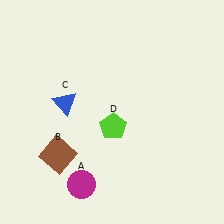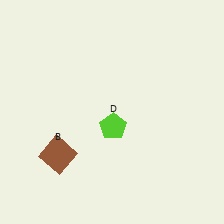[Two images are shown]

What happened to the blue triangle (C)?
The blue triangle (C) was removed in Image 2. It was in the top-left area of Image 1.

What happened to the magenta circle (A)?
The magenta circle (A) was removed in Image 2. It was in the bottom-left area of Image 1.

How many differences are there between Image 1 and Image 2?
There are 2 differences between the two images.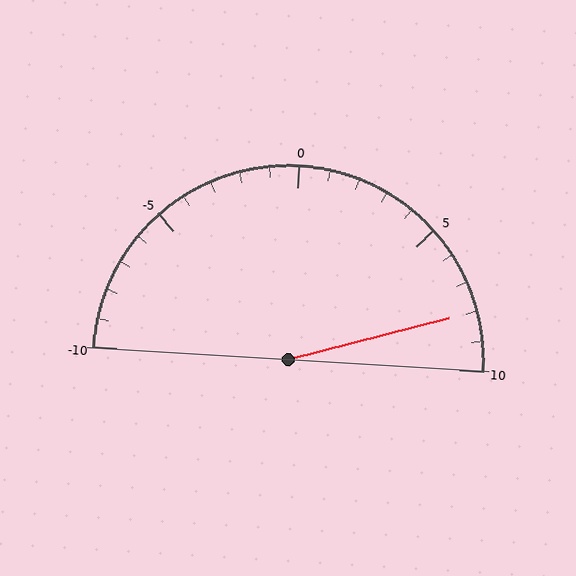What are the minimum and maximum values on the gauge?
The gauge ranges from -10 to 10.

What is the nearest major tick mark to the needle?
The nearest major tick mark is 10.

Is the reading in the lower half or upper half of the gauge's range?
The reading is in the upper half of the range (-10 to 10).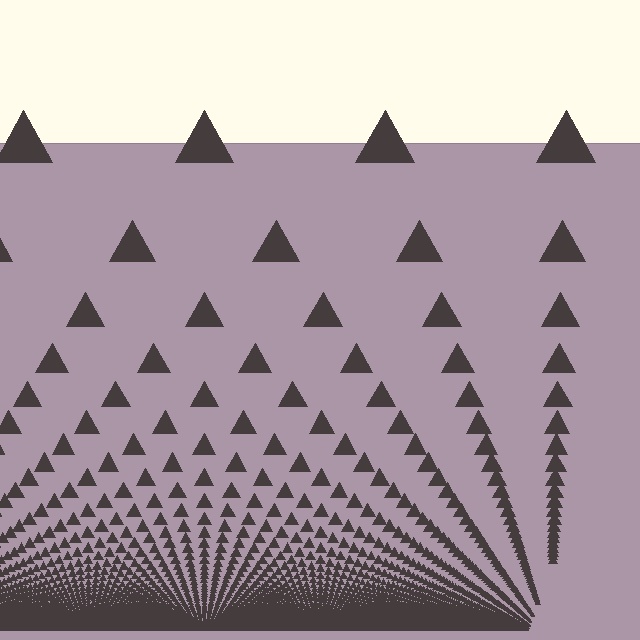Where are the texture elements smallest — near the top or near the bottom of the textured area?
Near the bottom.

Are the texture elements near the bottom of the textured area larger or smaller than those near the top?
Smaller. The gradient is inverted — elements near the bottom are smaller and denser.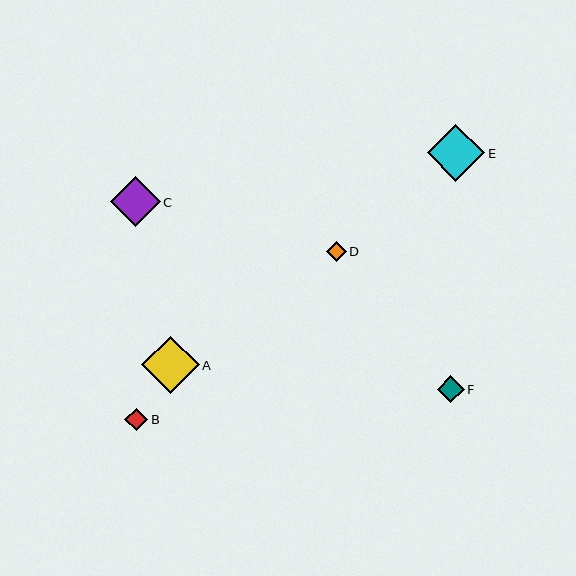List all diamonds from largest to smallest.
From largest to smallest: E, A, C, F, B, D.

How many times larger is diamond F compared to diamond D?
Diamond F is approximately 1.3 times the size of diamond D.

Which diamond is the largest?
Diamond E is the largest with a size of approximately 57 pixels.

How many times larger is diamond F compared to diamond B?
Diamond F is approximately 1.2 times the size of diamond B.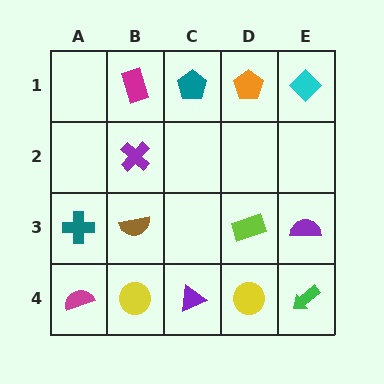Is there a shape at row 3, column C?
No, that cell is empty.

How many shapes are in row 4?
5 shapes.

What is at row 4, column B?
A yellow circle.